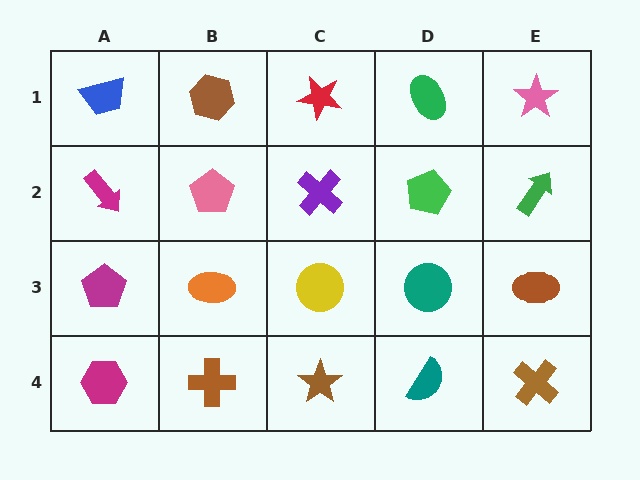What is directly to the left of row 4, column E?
A teal semicircle.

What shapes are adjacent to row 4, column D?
A teal circle (row 3, column D), a brown star (row 4, column C), a brown cross (row 4, column E).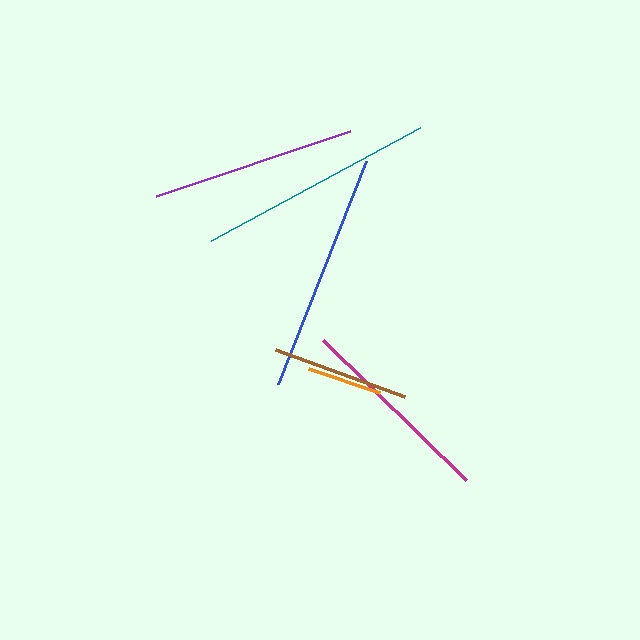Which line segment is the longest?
The blue line is the longest at approximately 241 pixels.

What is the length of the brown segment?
The brown segment is approximately 137 pixels long.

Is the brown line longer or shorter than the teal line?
The teal line is longer than the brown line.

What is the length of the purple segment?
The purple segment is approximately 204 pixels long.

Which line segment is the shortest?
The orange line is the shortest at approximately 76 pixels.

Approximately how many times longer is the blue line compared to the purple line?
The blue line is approximately 1.2 times the length of the purple line.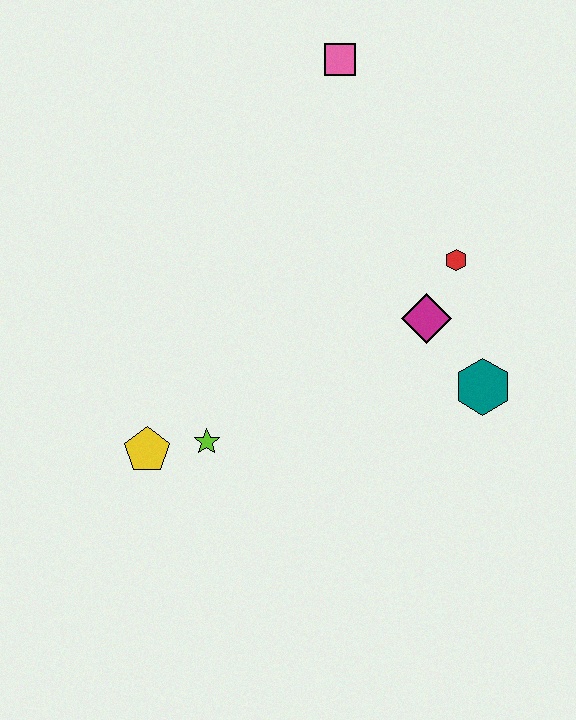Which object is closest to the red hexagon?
The magenta diamond is closest to the red hexagon.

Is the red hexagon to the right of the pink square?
Yes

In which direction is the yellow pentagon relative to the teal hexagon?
The yellow pentagon is to the left of the teal hexagon.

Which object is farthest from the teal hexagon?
The pink square is farthest from the teal hexagon.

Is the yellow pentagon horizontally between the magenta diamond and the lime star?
No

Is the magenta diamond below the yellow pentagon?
No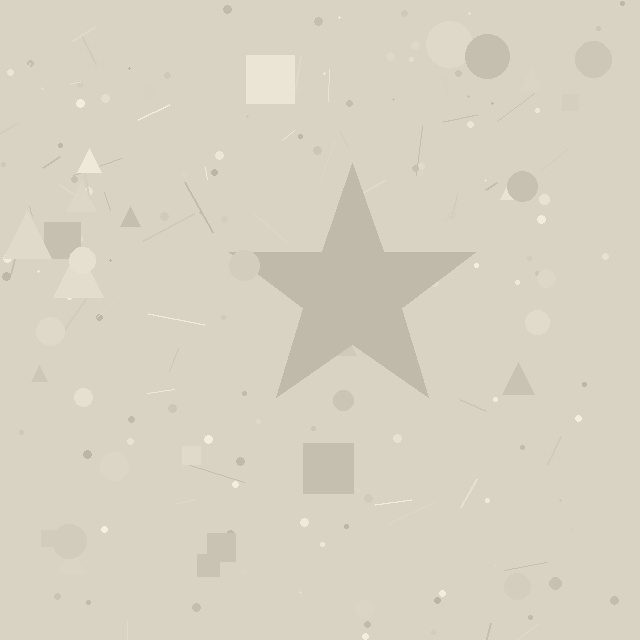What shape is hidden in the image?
A star is hidden in the image.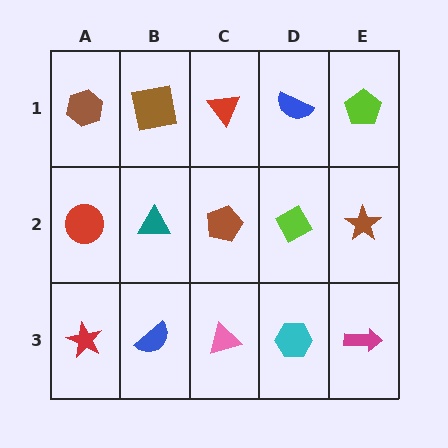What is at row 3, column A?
A red star.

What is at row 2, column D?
A lime diamond.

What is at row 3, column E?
A magenta arrow.